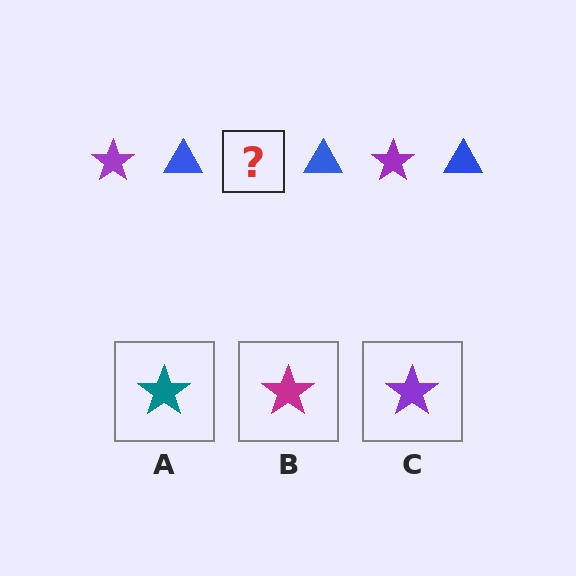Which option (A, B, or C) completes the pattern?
C.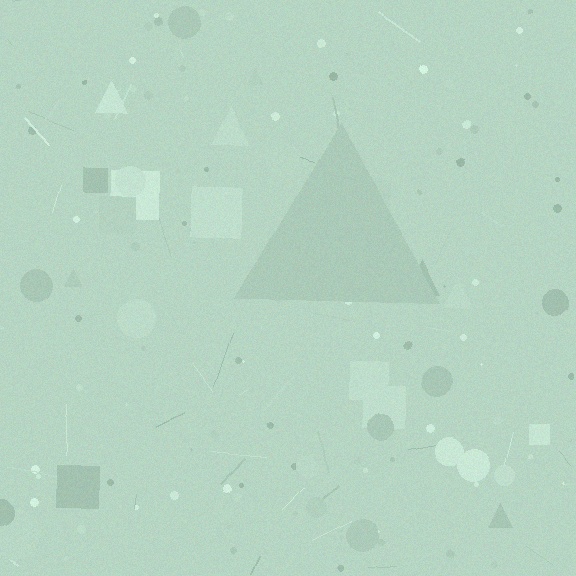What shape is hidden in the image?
A triangle is hidden in the image.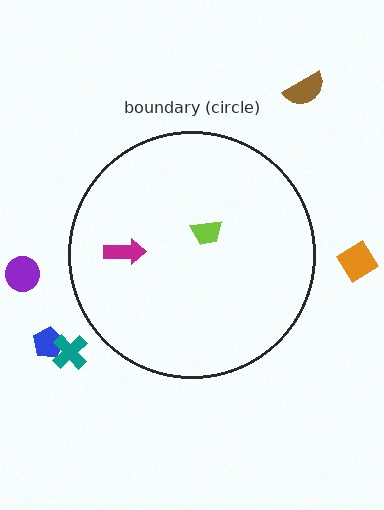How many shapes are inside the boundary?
2 inside, 5 outside.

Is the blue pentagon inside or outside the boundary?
Outside.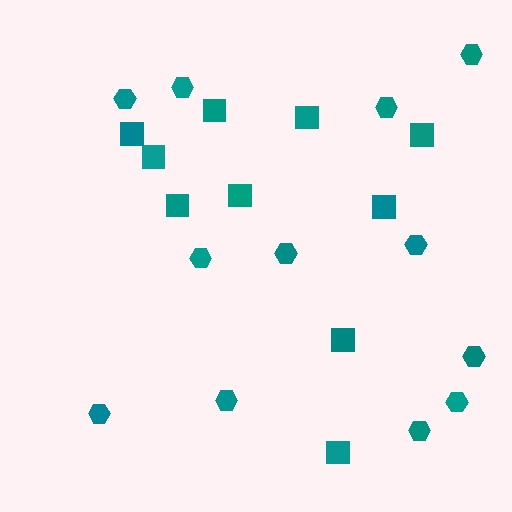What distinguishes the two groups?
There are 2 groups: one group of squares (10) and one group of hexagons (12).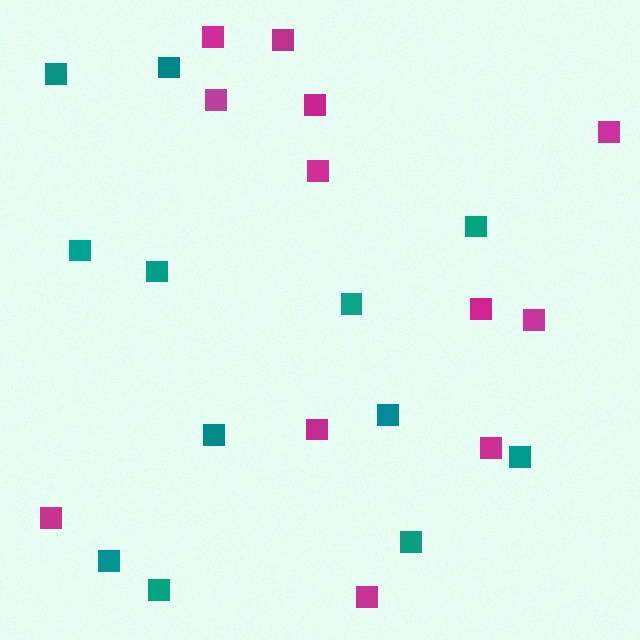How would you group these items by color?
There are 2 groups: one group of magenta squares (12) and one group of teal squares (12).